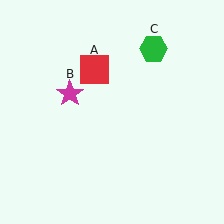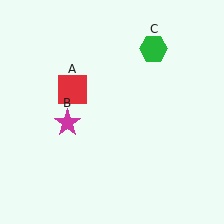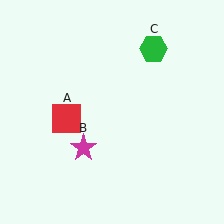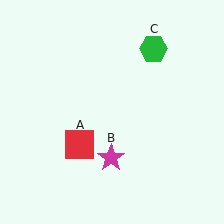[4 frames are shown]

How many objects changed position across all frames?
2 objects changed position: red square (object A), magenta star (object B).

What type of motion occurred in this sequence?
The red square (object A), magenta star (object B) rotated counterclockwise around the center of the scene.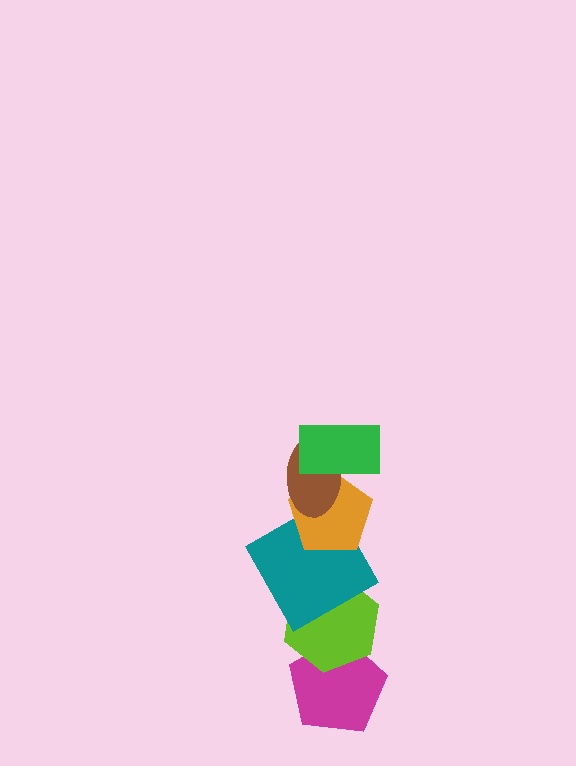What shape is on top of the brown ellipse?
The green rectangle is on top of the brown ellipse.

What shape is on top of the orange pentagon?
The brown ellipse is on top of the orange pentagon.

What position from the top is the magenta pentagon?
The magenta pentagon is 6th from the top.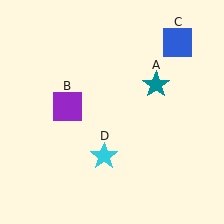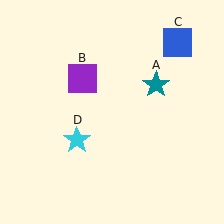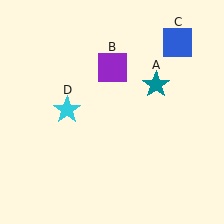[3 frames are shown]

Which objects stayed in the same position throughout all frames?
Teal star (object A) and blue square (object C) remained stationary.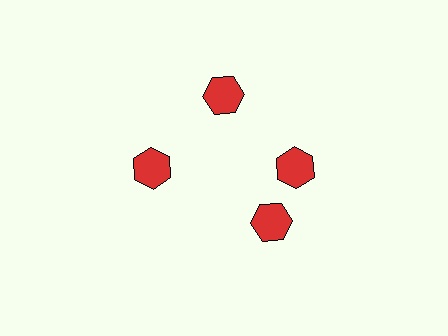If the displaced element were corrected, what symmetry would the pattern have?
It would have 4-fold rotational symmetry — the pattern would map onto itself every 90 degrees.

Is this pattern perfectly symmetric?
No. The 4 red hexagons are arranged in a ring, but one element near the 6 o'clock position is rotated out of alignment along the ring, breaking the 4-fold rotational symmetry.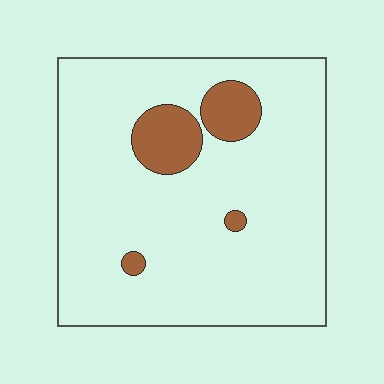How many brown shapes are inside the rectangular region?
4.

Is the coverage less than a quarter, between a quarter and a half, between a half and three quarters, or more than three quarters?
Less than a quarter.